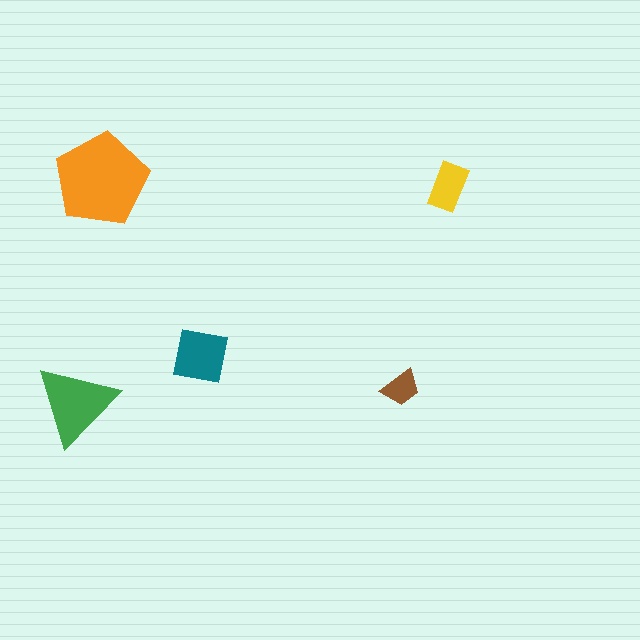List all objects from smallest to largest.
The brown trapezoid, the yellow rectangle, the teal square, the green triangle, the orange pentagon.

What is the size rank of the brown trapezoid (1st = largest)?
5th.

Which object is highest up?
The orange pentagon is topmost.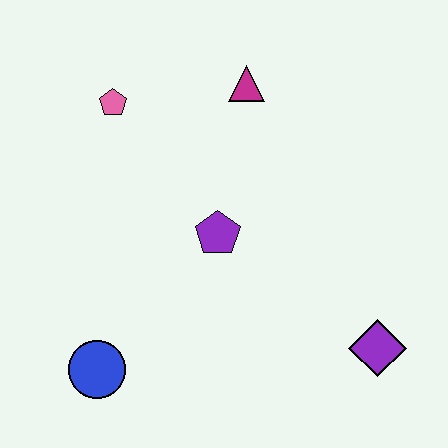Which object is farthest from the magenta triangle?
The blue circle is farthest from the magenta triangle.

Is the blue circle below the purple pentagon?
Yes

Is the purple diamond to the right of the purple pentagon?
Yes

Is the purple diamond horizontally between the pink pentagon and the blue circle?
No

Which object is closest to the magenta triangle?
The pink pentagon is closest to the magenta triangle.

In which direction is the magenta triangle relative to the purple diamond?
The magenta triangle is above the purple diamond.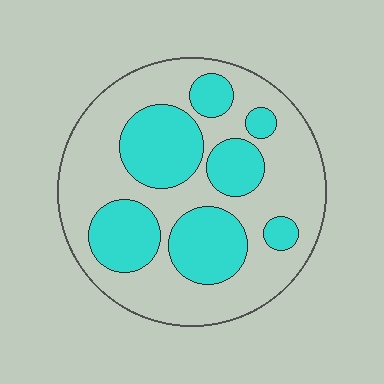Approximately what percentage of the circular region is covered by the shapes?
Approximately 35%.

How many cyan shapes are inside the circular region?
7.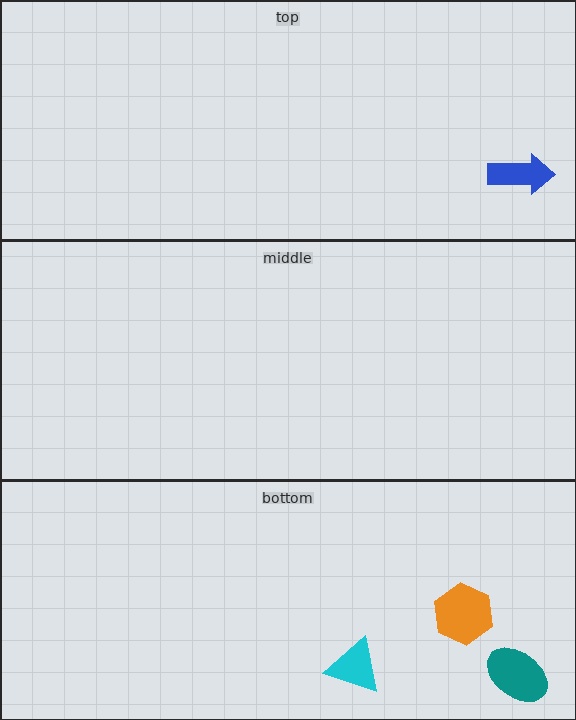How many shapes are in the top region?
1.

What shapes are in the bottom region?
The orange hexagon, the cyan triangle, the teal ellipse.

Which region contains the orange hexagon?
The bottom region.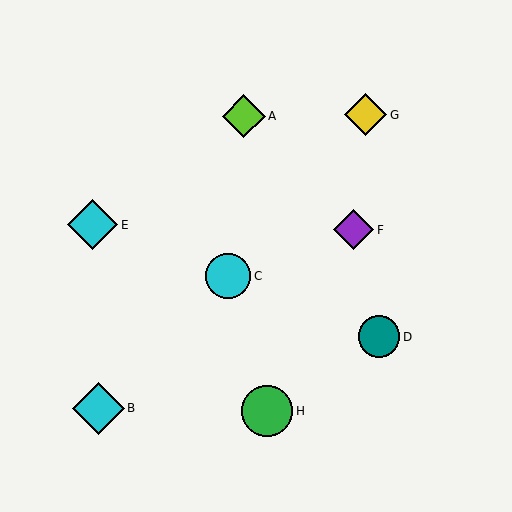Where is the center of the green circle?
The center of the green circle is at (267, 411).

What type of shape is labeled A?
Shape A is a lime diamond.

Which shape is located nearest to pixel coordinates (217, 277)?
The cyan circle (labeled C) at (228, 276) is nearest to that location.